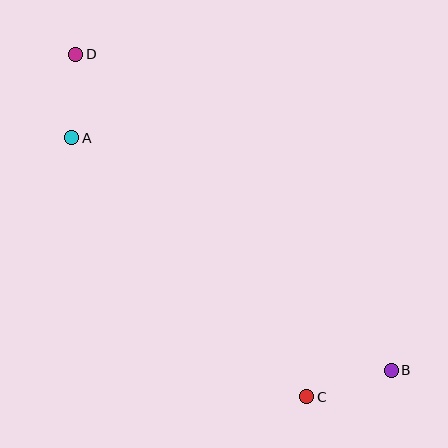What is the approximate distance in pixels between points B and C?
The distance between B and C is approximately 89 pixels.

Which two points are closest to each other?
Points A and D are closest to each other.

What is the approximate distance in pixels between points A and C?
The distance between A and C is approximately 350 pixels.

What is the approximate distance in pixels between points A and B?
The distance between A and B is approximately 395 pixels.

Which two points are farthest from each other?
Points B and D are farthest from each other.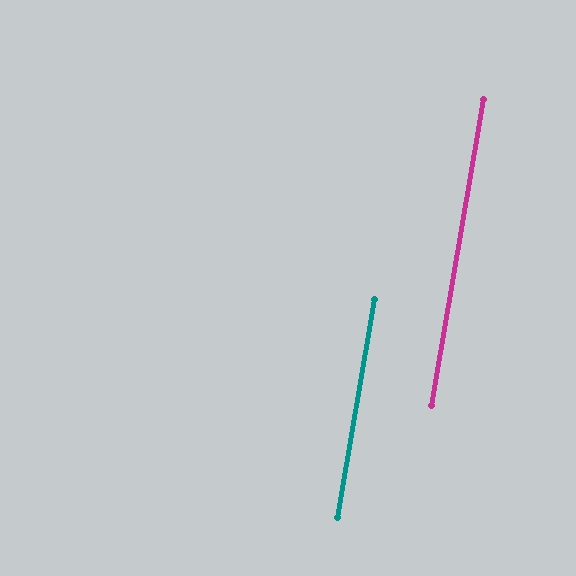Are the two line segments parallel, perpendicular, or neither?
Parallel — their directions differ by only 0.1°.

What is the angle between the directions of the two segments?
Approximately 0 degrees.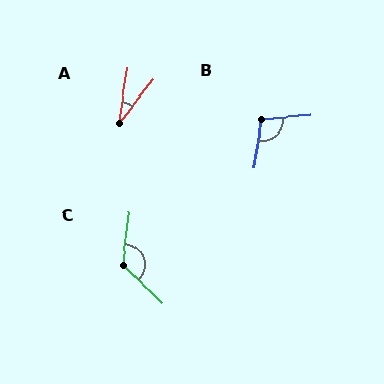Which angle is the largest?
C, at approximately 128 degrees.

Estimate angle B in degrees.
Approximately 104 degrees.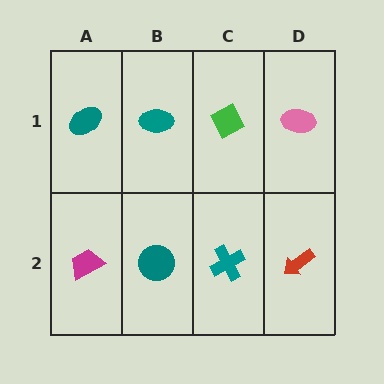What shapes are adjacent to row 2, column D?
A pink ellipse (row 1, column D), a teal cross (row 2, column C).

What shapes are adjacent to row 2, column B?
A teal ellipse (row 1, column B), a magenta trapezoid (row 2, column A), a teal cross (row 2, column C).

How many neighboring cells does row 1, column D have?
2.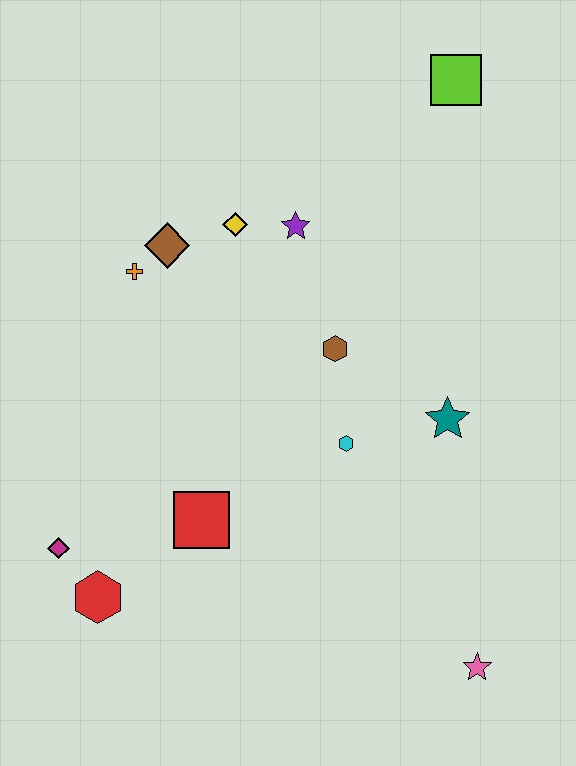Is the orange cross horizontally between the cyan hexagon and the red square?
No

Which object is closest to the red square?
The red hexagon is closest to the red square.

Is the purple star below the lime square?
Yes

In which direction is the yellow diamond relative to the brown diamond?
The yellow diamond is to the right of the brown diamond.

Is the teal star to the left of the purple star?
No